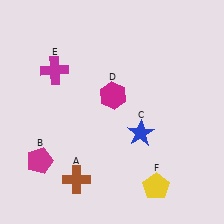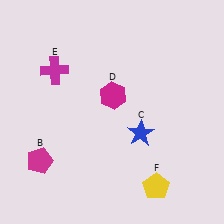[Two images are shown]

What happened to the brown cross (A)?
The brown cross (A) was removed in Image 2. It was in the bottom-left area of Image 1.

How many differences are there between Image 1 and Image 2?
There is 1 difference between the two images.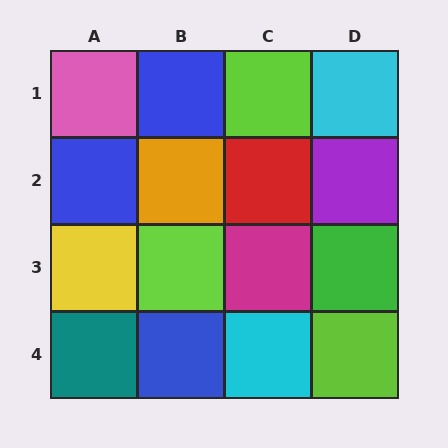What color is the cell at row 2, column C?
Red.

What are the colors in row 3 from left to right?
Yellow, lime, magenta, green.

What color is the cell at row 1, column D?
Cyan.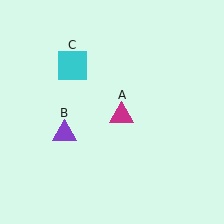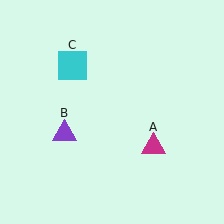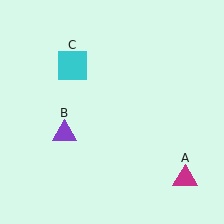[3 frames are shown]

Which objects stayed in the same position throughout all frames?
Purple triangle (object B) and cyan square (object C) remained stationary.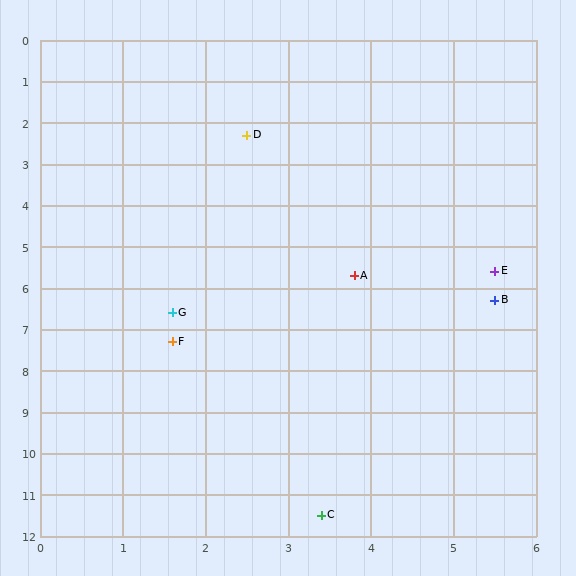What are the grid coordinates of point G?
Point G is at approximately (1.6, 6.6).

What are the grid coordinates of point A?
Point A is at approximately (3.8, 5.7).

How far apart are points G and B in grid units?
Points G and B are about 3.9 grid units apart.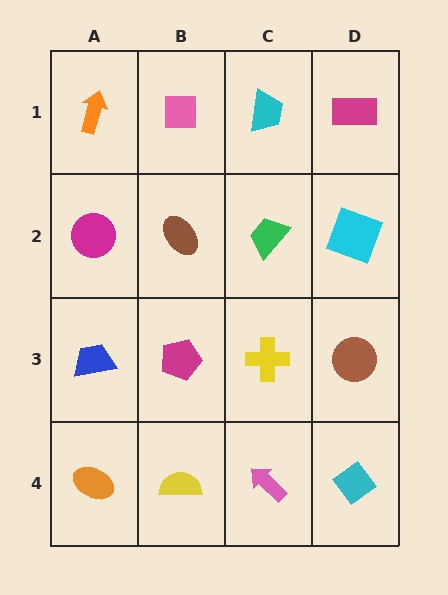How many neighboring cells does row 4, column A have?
2.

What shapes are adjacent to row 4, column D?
A brown circle (row 3, column D), a pink arrow (row 4, column C).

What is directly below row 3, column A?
An orange ellipse.